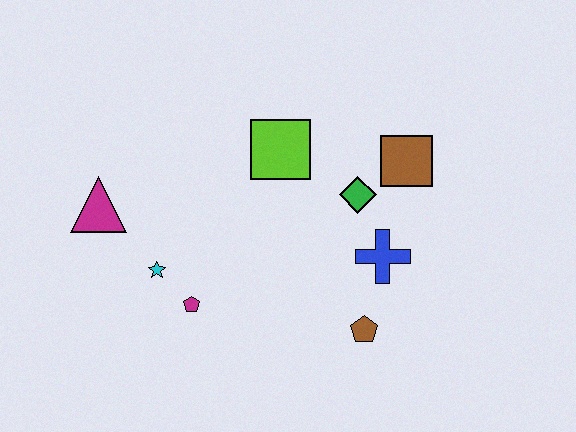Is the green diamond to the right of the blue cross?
No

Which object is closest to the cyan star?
The magenta pentagon is closest to the cyan star.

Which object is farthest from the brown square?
The magenta triangle is farthest from the brown square.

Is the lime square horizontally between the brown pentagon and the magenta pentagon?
Yes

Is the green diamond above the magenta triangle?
Yes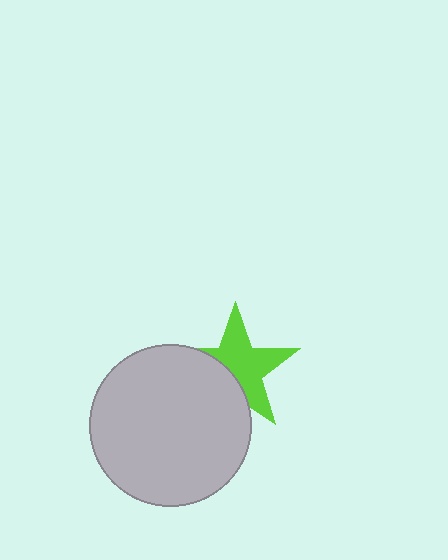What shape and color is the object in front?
The object in front is a light gray circle.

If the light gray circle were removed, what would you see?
You would see the complete lime star.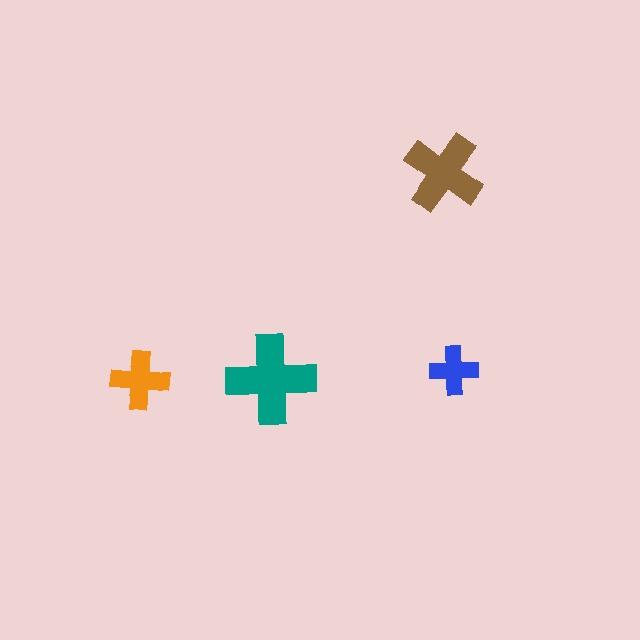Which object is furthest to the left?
The orange cross is leftmost.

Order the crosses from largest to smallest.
the teal one, the brown one, the orange one, the blue one.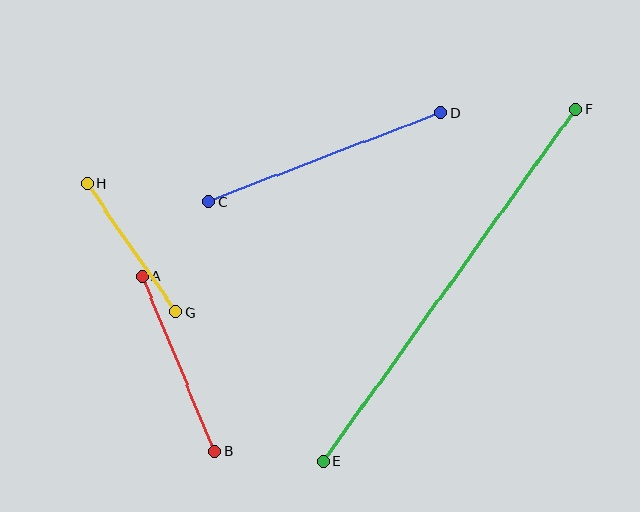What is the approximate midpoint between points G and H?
The midpoint is at approximately (131, 248) pixels.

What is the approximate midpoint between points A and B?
The midpoint is at approximately (178, 364) pixels.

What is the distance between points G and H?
The distance is approximately 156 pixels.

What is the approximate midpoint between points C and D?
The midpoint is at approximately (324, 157) pixels.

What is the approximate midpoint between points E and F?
The midpoint is at approximately (449, 285) pixels.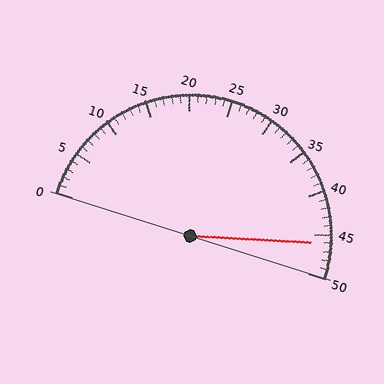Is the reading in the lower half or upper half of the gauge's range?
The reading is in the upper half of the range (0 to 50).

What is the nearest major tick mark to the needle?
The nearest major tick mark is 45.